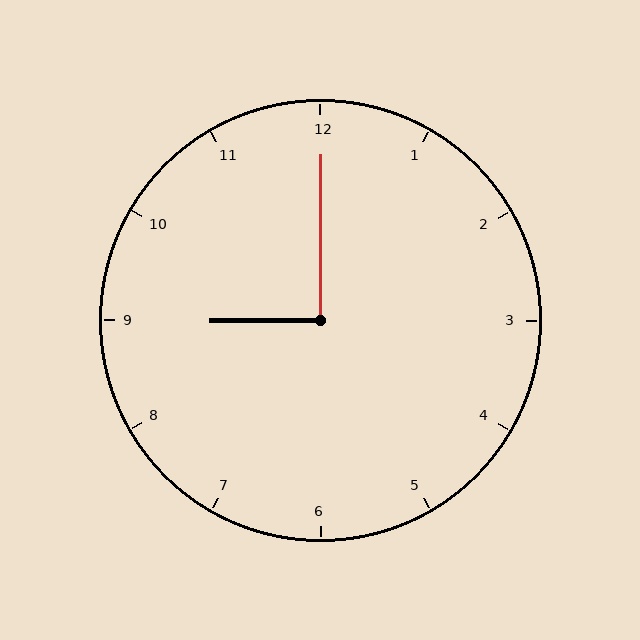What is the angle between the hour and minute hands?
Approximately 90 degrees.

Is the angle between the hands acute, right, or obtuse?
It is right.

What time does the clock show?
9:00.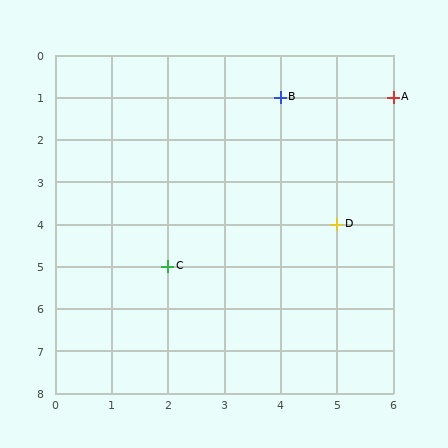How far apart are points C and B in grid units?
Points C and B are 2 columns and 4 rows apart (about 4.5 grid units diagonally).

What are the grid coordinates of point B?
Point B is at grid coordinates (4, 1).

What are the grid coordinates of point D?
Point D is at grid coordinates (5, 4).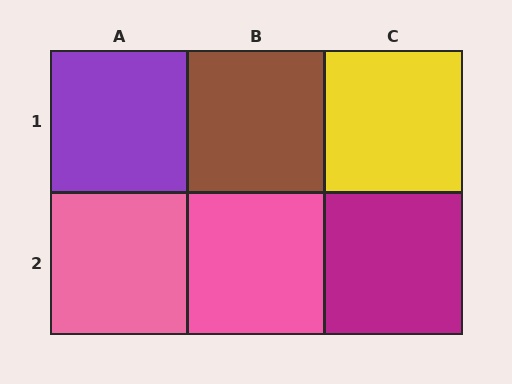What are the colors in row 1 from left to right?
Purple, brown, yellow.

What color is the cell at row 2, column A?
Pink.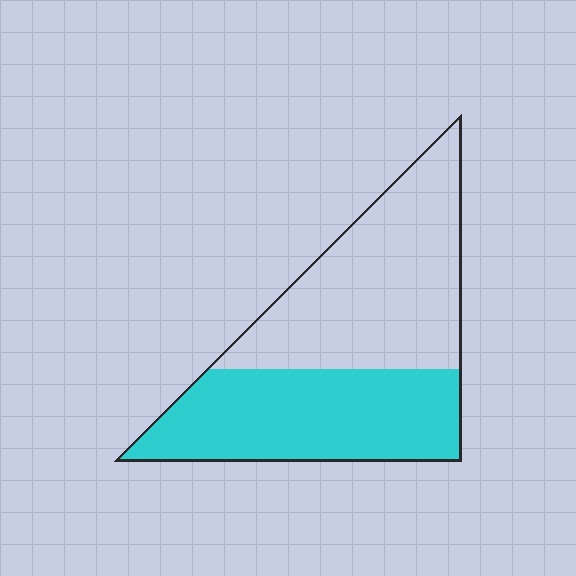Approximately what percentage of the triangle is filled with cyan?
Approximately 45%.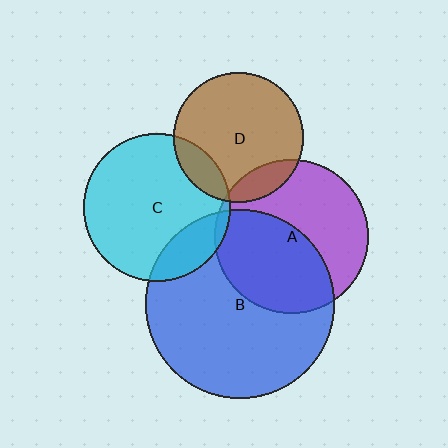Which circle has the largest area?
Circle B (blue).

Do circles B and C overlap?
Yes.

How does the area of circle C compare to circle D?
Approximately 1.3 times.